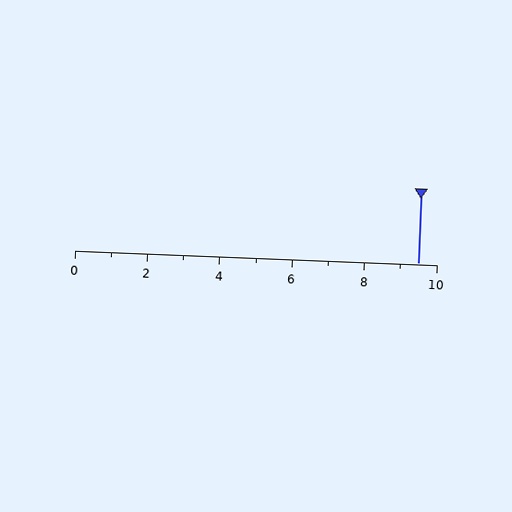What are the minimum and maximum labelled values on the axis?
The axis runs from 0 to 10.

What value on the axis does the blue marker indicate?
The marker indicates approximately 9.5.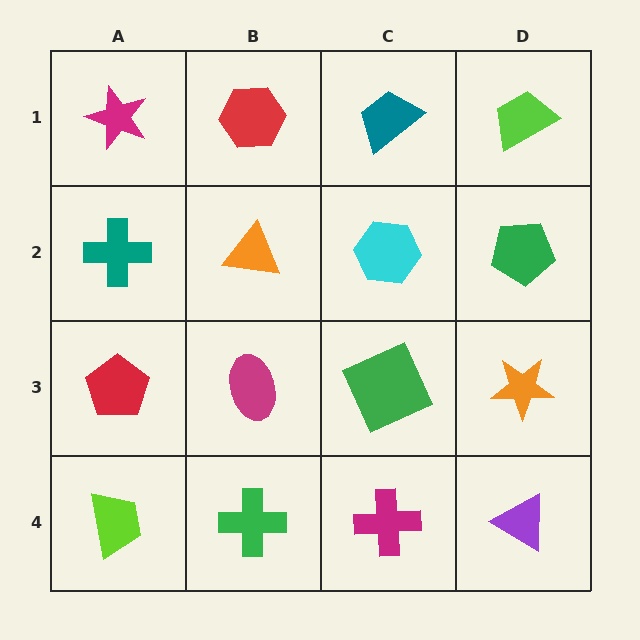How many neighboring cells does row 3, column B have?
4.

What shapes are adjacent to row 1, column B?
An orange triangle (row 2, column B), a magenta star (row 1, column A), a teal trapezoid (row 1, column C).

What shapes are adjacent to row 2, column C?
A teal trapezoid (row 1, column C), a green square (row 3, column C), an orange triangle (row 2, column B), a green pentagon (row 2, column D).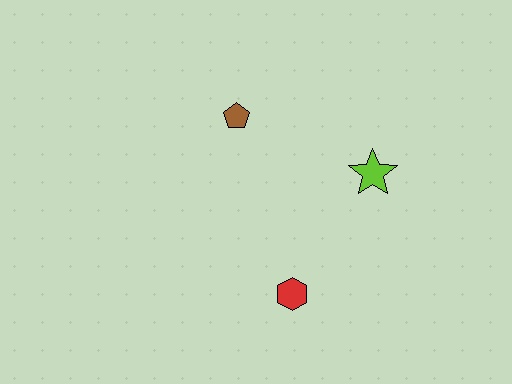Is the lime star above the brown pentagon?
No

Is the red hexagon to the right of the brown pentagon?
Yes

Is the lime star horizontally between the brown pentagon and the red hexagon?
No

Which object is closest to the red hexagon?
The lime star is closest to the red hexagon.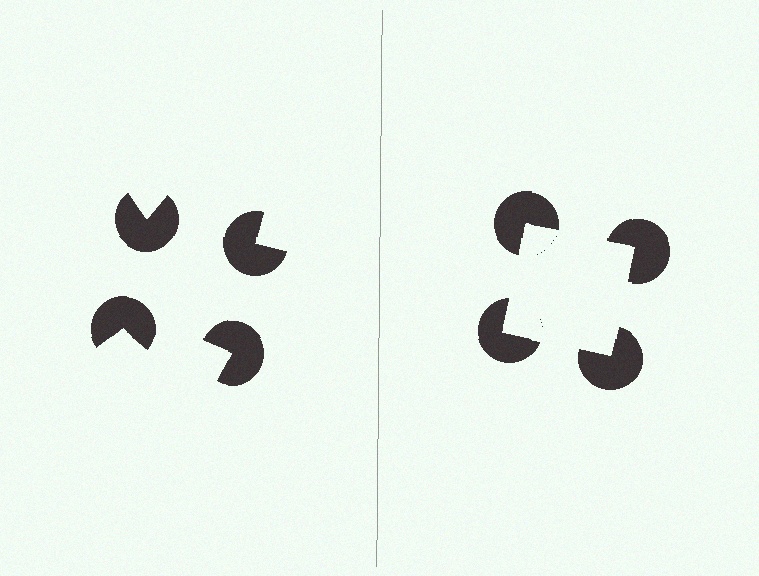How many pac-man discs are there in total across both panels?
8 — 4 on each side.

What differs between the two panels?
The pac-man discs are positioned identically on both sides; only the wedge orientations differ. On the right they align to a square; on the left they are misaligned.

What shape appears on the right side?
An illusory square.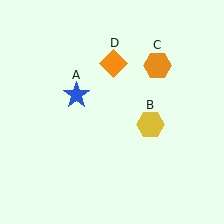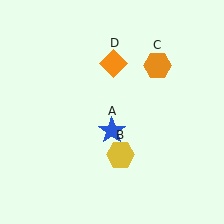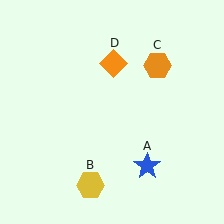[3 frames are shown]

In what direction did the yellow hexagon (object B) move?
The yellow hexagon (object B) moved down and to the left.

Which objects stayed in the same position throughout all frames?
Orange hexagon (object C) and orange diamond (object D) remained stationary.